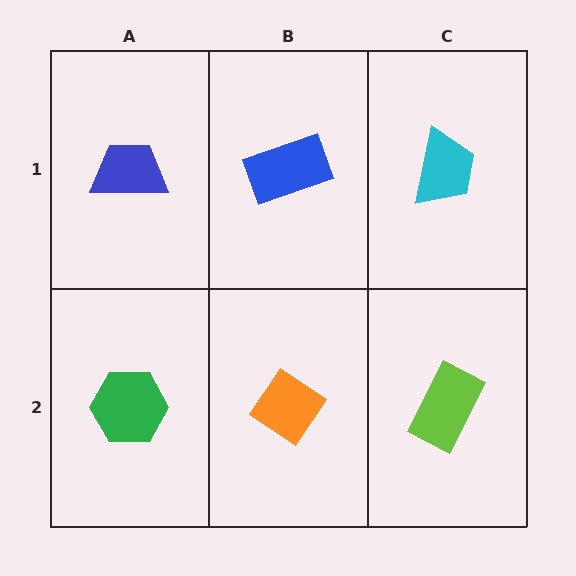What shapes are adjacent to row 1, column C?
A lime rectangle (row 2, column C), a blue rectangle (row 1, column B).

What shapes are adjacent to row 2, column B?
A blue rectangle (row 1, column B), a green hexagon (row 2, column A), a lime rectangle (row 2, column C).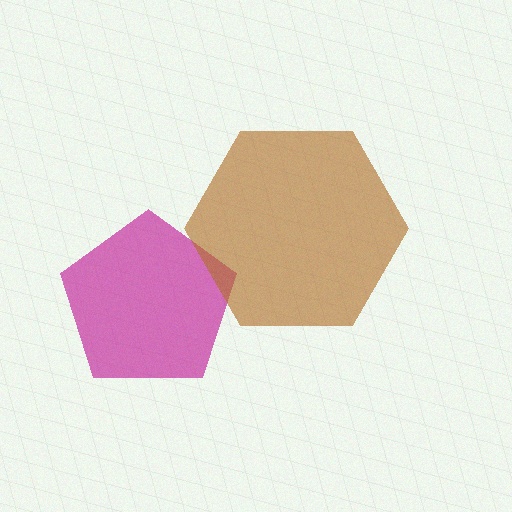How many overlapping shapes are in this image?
There are 2 overlapping shapes in the image.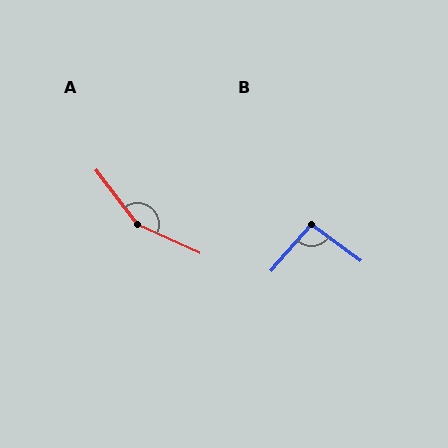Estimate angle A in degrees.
Approximately 152 degrees.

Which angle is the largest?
A, at approximately 152 degrees.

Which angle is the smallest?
B, at approximately 95 degrees.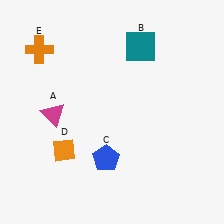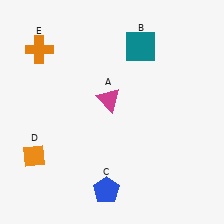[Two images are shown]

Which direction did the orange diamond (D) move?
The orange diamond (D) moved left.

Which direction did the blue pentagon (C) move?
The blue pentagon (C) moved down.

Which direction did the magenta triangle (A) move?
The magenta triangle (A) moved right.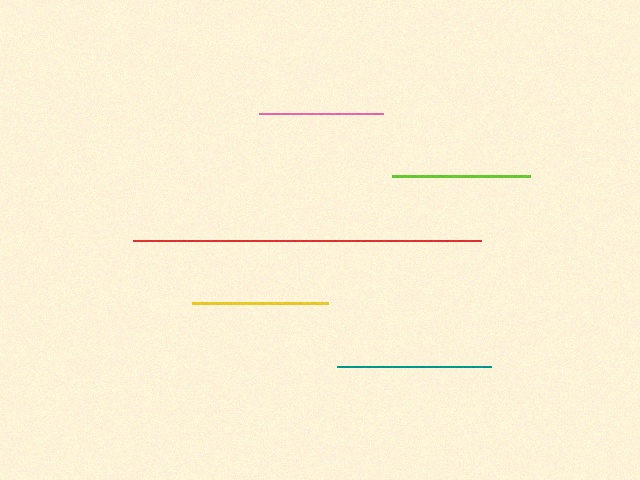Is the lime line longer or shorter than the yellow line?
The lime line is longer than the yellow line.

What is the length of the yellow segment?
The yellow segment is approximately 135 pixels long.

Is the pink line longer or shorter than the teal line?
The teal line is longer than the pink line.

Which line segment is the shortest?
The pink line is the shortest at approximately 125 pixels.